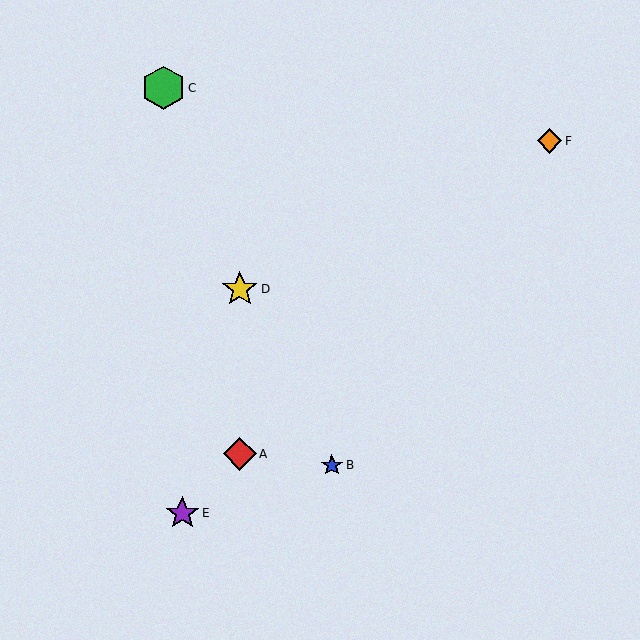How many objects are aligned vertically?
2 objects (A, D) are aligned vertically.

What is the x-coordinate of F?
Object F is at x≈549.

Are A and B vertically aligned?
No, A is at x≈240 and B is at x≈332.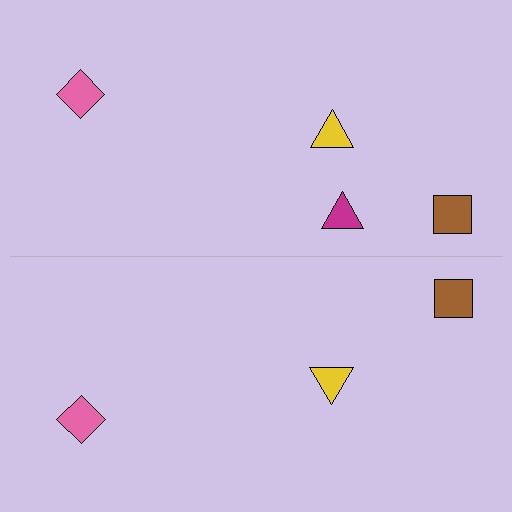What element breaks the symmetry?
A magenta triangle is missing from the bottom side.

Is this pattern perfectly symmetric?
No, the pattern is not perfectly symmetric. A magenta triangle is missing from the bottom side.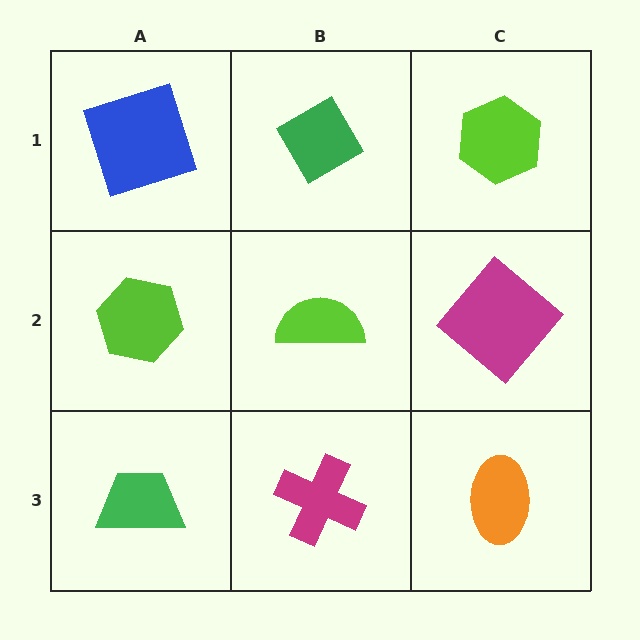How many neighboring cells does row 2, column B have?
4.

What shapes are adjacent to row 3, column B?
A lime semicircle (row 2, column B), a green trapezoid (row 3, column A), an orange ellipse (row 3, column C).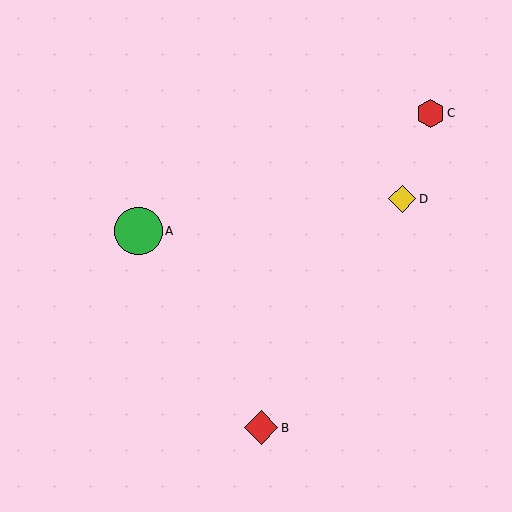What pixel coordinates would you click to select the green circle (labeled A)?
Click at (139, 231) to select the green circle A.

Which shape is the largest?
The green circle (labeled A) is the largest.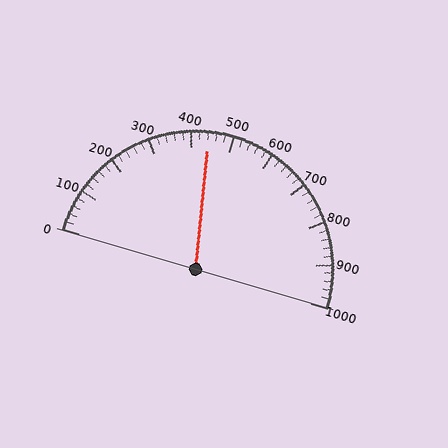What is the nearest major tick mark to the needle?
The nearest major tick mark is 400.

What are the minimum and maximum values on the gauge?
The gauge ranges from 0 to 1000.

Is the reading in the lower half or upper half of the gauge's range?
The reading is in the lower half of the range (0 to 1000).